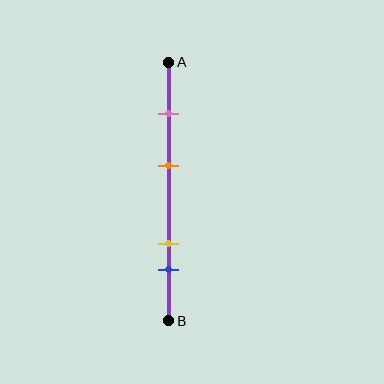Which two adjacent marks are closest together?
The yellow and blue marks are the closest adjacent pair.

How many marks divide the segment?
There are 4 marks dividing the segment.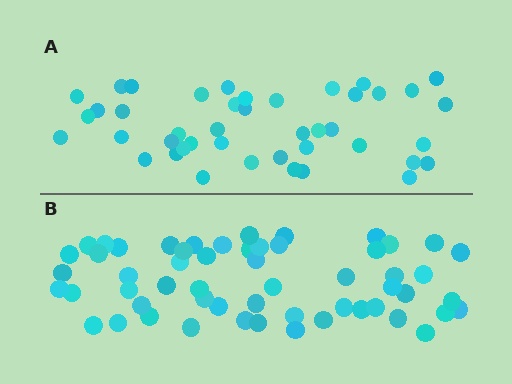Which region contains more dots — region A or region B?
Region B (the bottom region) has more dots.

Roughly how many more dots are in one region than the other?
Region B has approximately 15 more dots than region A.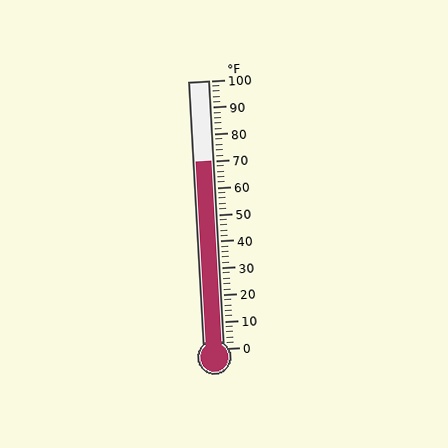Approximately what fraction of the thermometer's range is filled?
The thermometer is filled to approximately 70% of its range.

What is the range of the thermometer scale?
The thermometer scale ranges from 0°F to 100°F.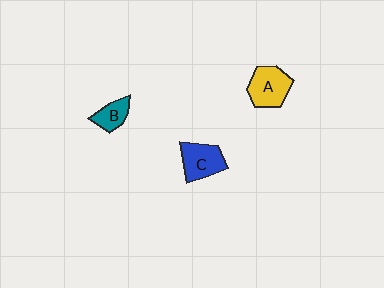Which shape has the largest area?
Shape A (yellow).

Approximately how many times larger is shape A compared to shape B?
Approximately 1.7 times.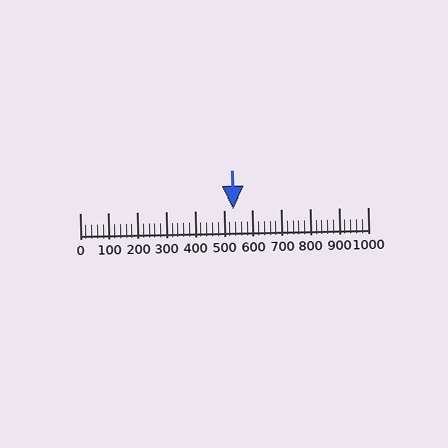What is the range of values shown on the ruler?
The ruler shows values from 0 to 1000.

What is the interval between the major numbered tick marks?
The major tick marks are spaced 100 units apart.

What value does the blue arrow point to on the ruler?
The blue arrow points to approximately 533.